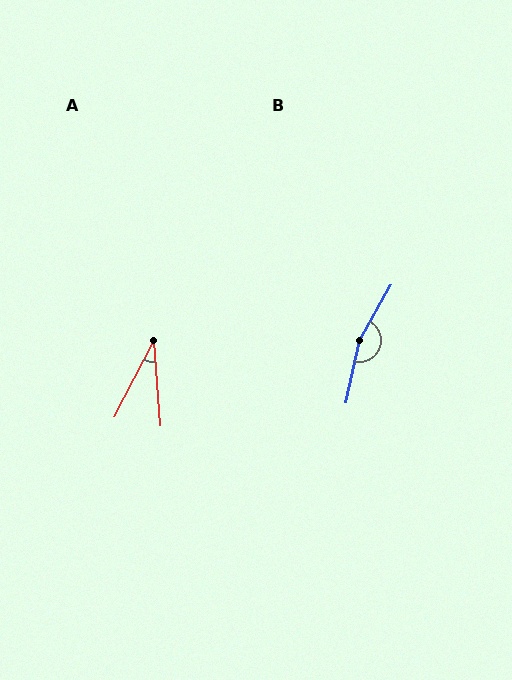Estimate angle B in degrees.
Approximately 163 degrees.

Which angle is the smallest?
A, at approximately 32 degrees.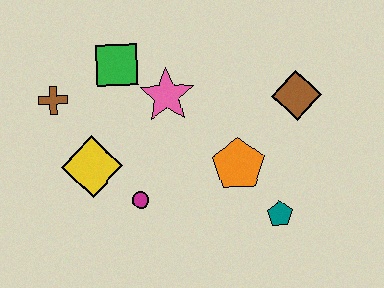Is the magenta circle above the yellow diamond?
No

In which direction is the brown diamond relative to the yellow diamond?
The brown diamond is to the right of the yellow diamond.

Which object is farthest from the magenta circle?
The brown diamond is farthest from the magenta circle.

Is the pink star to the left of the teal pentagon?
Yes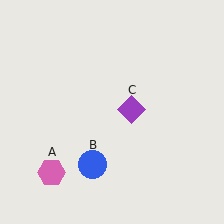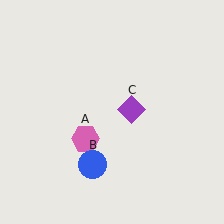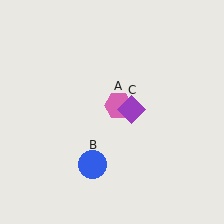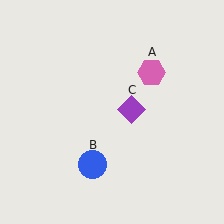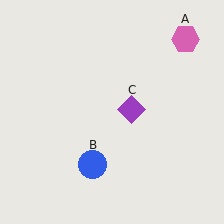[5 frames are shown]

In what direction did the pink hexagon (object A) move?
The pink hexagon (object A) moved up and to the right.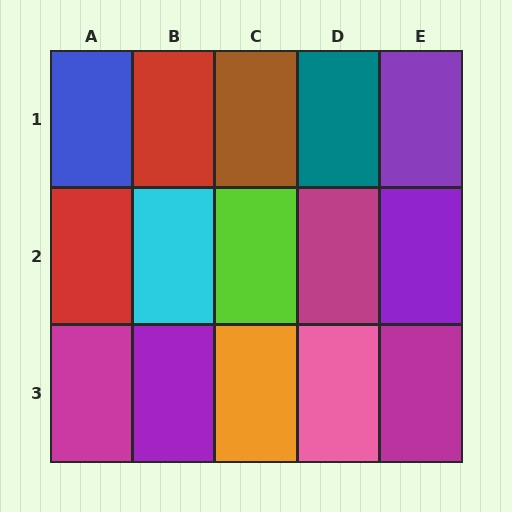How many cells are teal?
1 cell is teal.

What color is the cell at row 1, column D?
Teal.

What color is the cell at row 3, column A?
Magenta.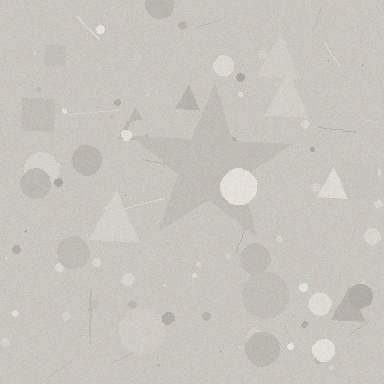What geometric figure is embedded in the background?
A star is embedded in the background.